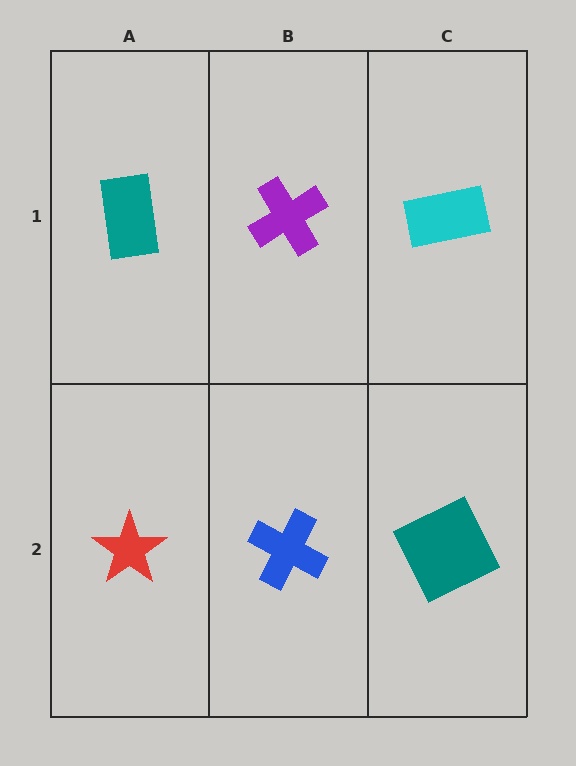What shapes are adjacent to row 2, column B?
A purple cross (row 1, column B), a red star (row 2, column A), a teal square (row 2, column C).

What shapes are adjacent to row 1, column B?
A blue cross (row 2, column B), a teal rectangle (row 1, column A), a cyan rectangle (row 1, column C).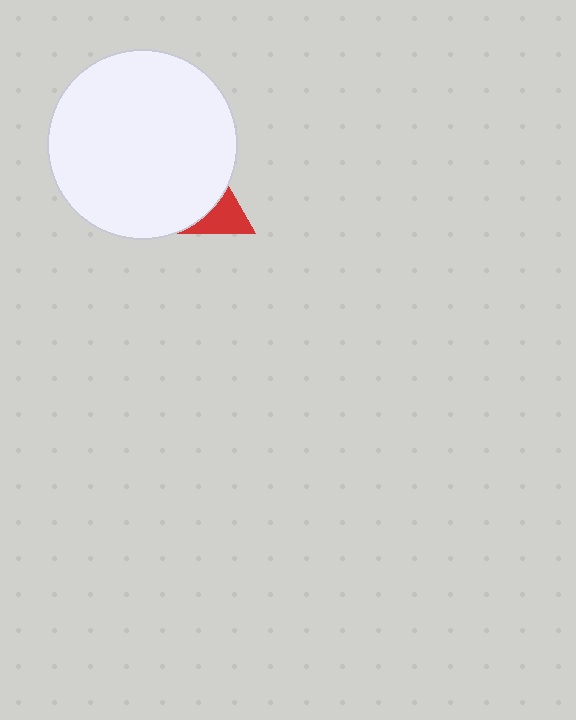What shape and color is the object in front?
The object in front is a white circle.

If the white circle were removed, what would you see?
You would see the complete red triangle.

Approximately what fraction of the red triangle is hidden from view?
Roughly 64% of the red triangle is hidden behind the white circle.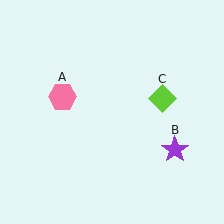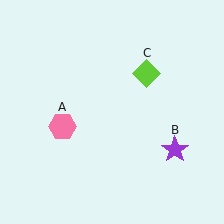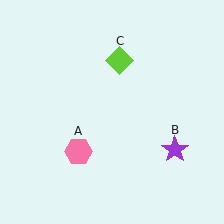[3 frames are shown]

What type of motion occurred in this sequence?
The pink hexagon (object A), lime diamond (object C) rotated counterclockwise around the center of the scene.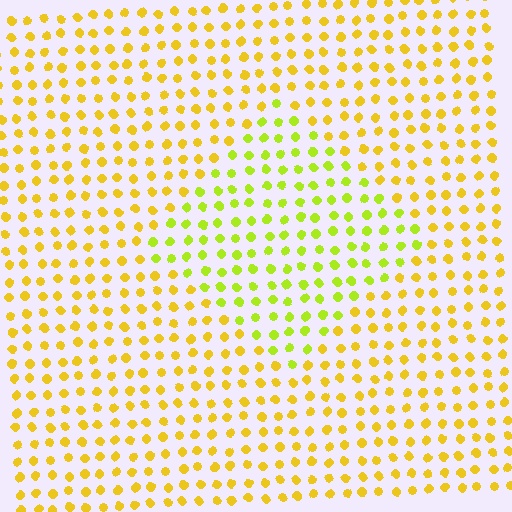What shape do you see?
I see a diamond.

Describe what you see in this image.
The image is filled with small yellow elements in a uniform arrangement. A diamond-shaped region is visible where the elements are tinted to a slightly different hue, forming a subtle color boundary.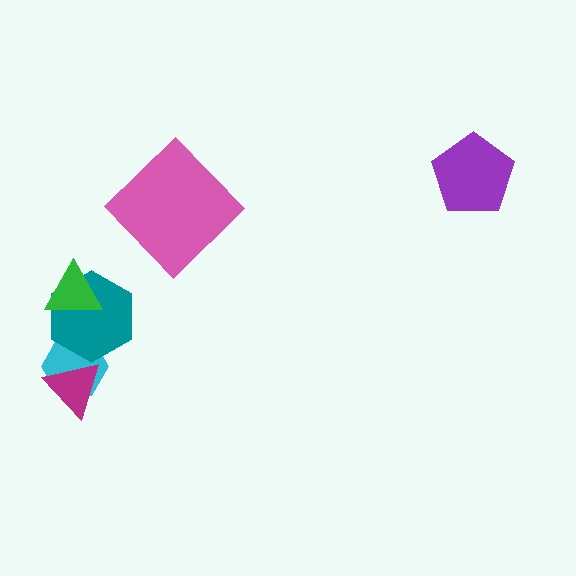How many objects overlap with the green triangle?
1 object overlaps with the green triangle.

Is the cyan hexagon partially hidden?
Yes, it is partially covered by another shape.